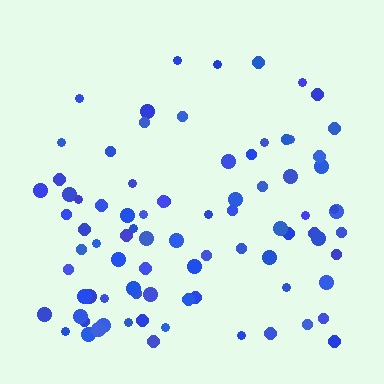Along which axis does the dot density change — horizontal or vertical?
Vertical.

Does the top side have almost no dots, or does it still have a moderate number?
Still a moderate number, just noticeably fewer than the bottom.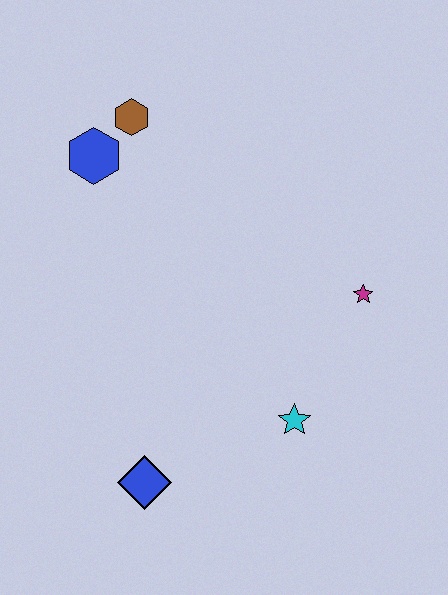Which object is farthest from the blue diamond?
The brown hexagon is farthest from the blue diamond.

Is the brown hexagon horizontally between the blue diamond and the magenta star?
No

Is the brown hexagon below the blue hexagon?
No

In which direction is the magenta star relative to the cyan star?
The magenta star is above the cyan star.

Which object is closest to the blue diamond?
The cyan star is closest to the blue diamond.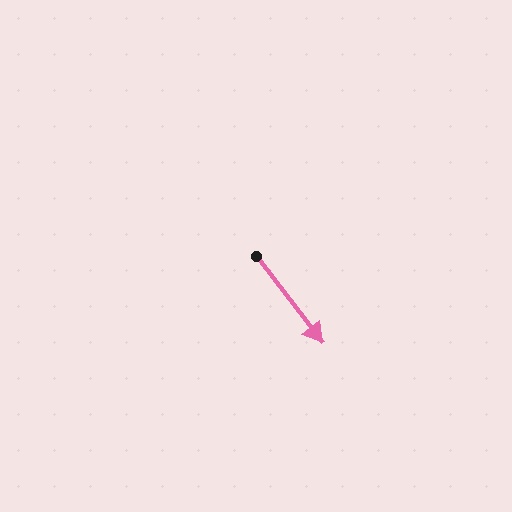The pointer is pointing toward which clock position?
Roughly 5 o'clock.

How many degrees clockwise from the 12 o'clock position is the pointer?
Approximately 143 degrees.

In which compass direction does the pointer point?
Southeast.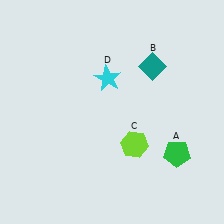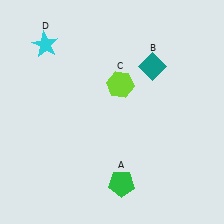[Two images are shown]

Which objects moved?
The objects that moved are: the green pentagon (A), the lime hexagon (C), the cyan star (D).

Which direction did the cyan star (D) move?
The cyan star (D) moved left.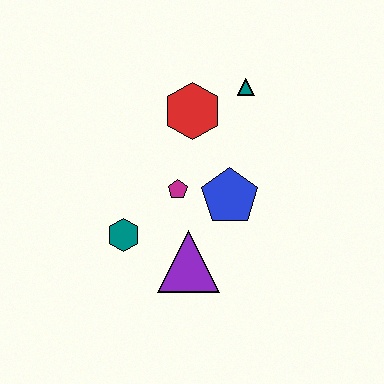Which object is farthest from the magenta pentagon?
The teal triangle is farthest from the magenta pentagon.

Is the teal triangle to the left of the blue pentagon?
No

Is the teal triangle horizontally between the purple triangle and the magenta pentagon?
No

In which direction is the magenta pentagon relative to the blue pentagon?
The magenta pentagon is to the left of the blue pentagon.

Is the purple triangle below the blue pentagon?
Yes